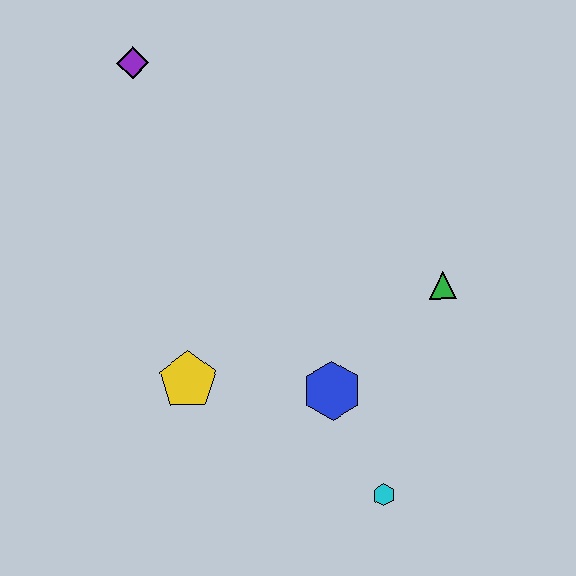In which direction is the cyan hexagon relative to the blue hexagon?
The cyan hexagon is below the blue hexagon.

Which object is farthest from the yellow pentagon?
The purple diamond is farthest from the yellow pentagon.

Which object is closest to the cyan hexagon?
The blue hexagon is closest to the cyan hexagon.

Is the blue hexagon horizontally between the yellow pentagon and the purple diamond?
No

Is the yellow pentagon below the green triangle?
Yes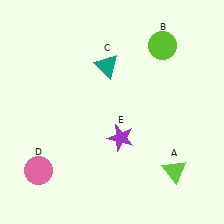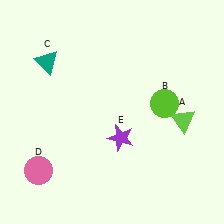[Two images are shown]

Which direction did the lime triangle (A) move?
The lime triangle (A) moved up.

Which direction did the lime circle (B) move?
The lime circle (B) moved down.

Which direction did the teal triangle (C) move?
The teal triangle (C) moved left.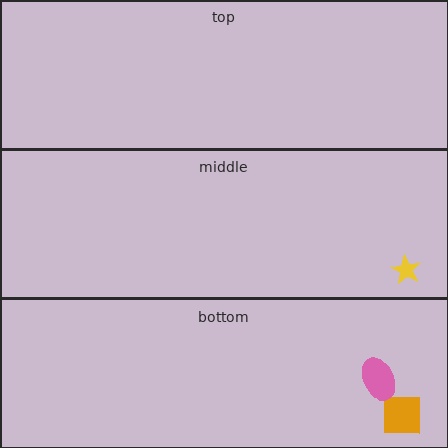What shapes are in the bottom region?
The orange square, the pink ellipse.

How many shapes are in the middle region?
1.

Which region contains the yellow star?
The middle region.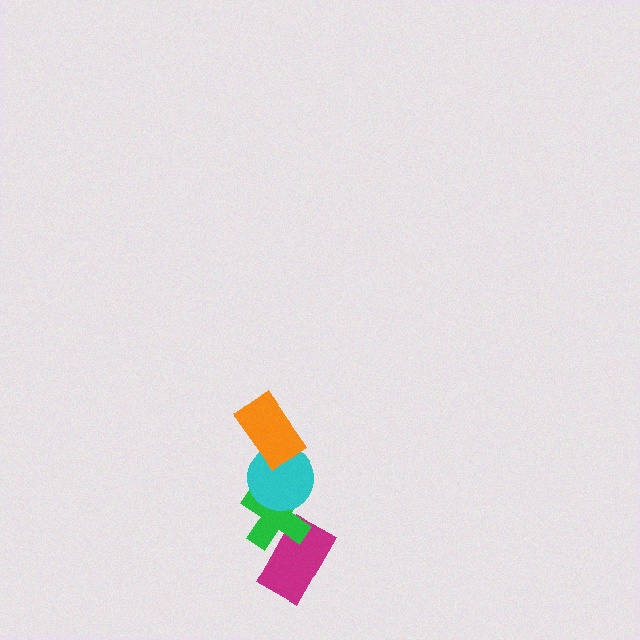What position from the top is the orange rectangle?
The orange rectangle is 1st from the top.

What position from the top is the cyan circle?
The cyan circle is 2nd from the top.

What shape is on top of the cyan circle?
The orange rectangle is on top of the cyan circle.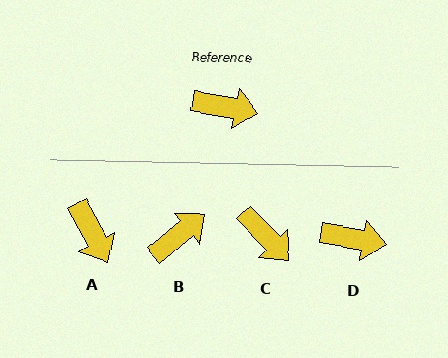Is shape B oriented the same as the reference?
No, it is off by about 50 degrees.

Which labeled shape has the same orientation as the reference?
D.